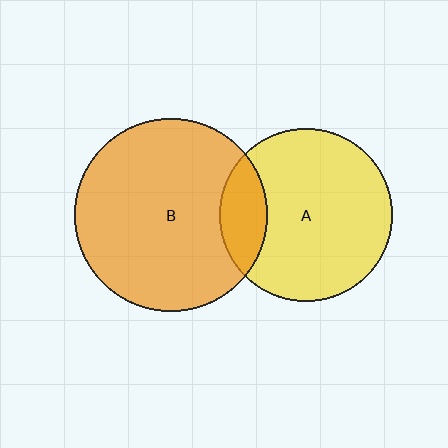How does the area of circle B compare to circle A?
Approximately 1.3 times.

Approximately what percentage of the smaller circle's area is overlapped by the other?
Approximately 15%.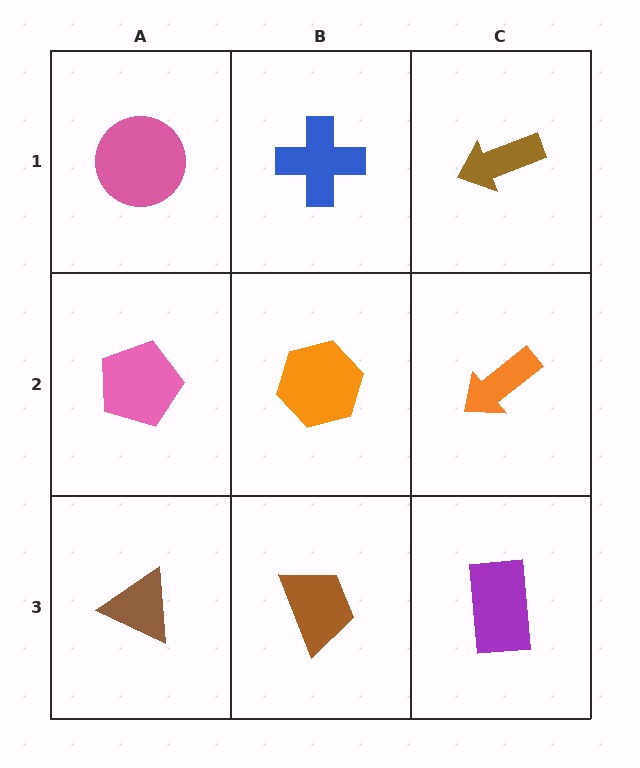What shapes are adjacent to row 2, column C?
A brown arrow (row 1, column C), a purple rectangle (row 3, column C), an orange hexagon (row 2, column B).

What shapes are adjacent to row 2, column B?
A blue cross (row 1, column B), a brown trapezoid (row 3, column B), a pink pentagon (row 2, column A), an orange arrow (row 2, column C).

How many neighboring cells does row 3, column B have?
3.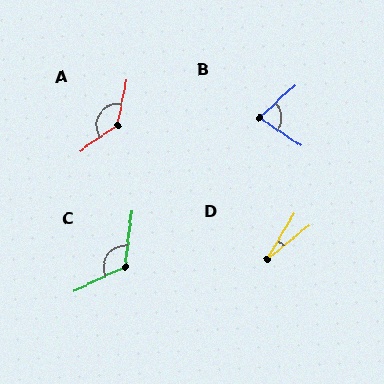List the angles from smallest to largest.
D (20°), B (76°), C (122°), A (136°).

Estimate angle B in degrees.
Approximately 76 degrees.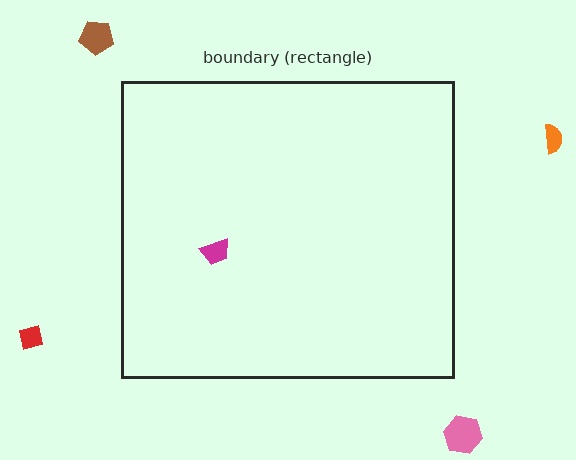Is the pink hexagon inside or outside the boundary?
Outside.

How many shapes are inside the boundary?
1 inside, 4 outside.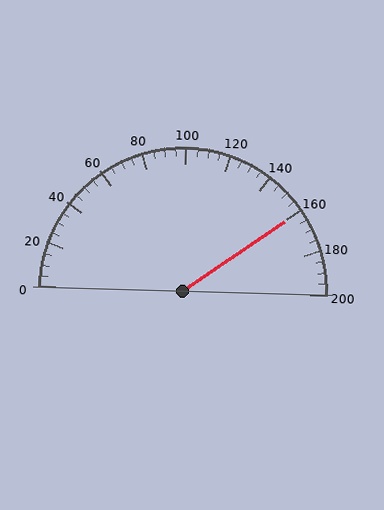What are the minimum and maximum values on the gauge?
The gauge ranges from 0 to 200.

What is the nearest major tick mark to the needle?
The nearest major tick mark is 160.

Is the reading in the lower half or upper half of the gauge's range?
The reading is in the upper half of the range (0 to 200).